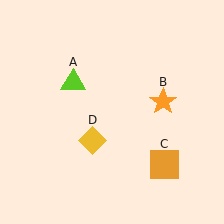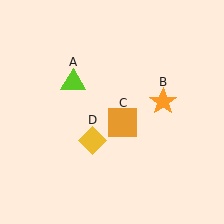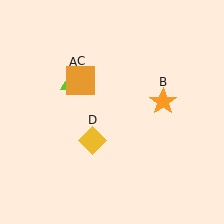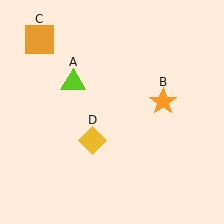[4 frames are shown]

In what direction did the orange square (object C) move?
The orange square (object C) moved up and to the left.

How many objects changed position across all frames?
1 object changed position: orange square (object C).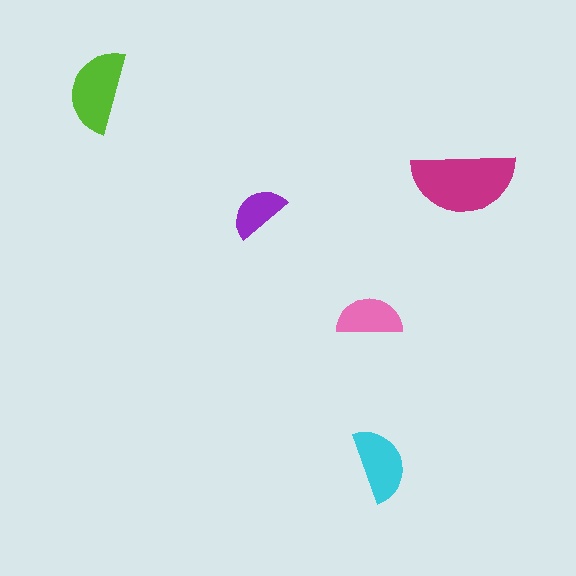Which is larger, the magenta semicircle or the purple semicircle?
The magenta one.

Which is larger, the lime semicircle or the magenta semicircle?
The magenta one.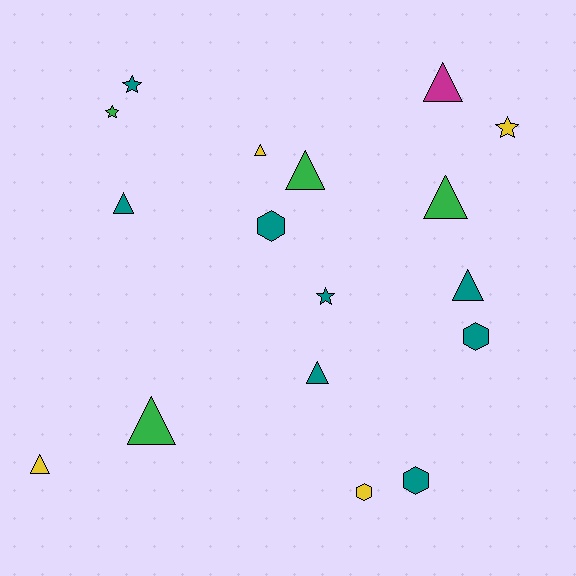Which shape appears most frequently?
Triangle, with 9 objects.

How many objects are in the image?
There are 17 objects.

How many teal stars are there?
There are 2 teal stars.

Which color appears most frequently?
Teal, with 8 objects.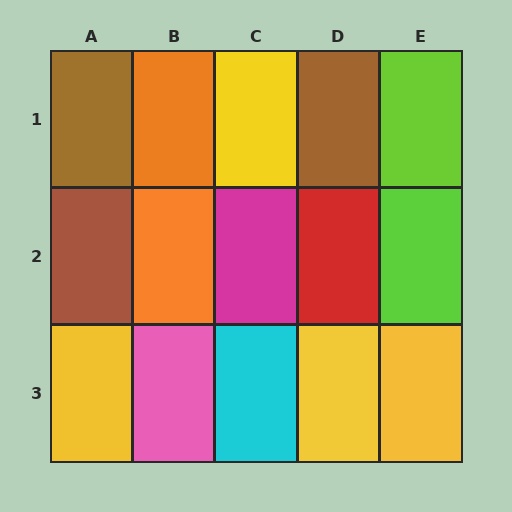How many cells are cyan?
1 cell is cyan.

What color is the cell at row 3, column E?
Yellow.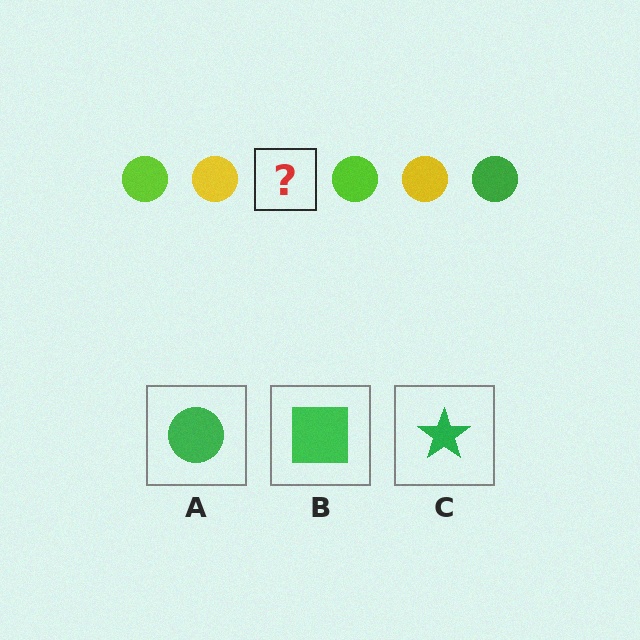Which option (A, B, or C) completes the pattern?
A.